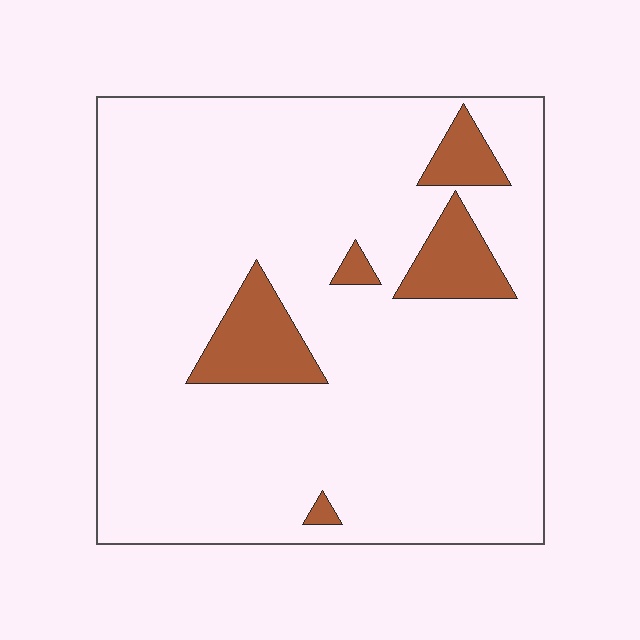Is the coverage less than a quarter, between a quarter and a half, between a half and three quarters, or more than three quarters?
Less than a quarter.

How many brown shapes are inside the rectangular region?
5.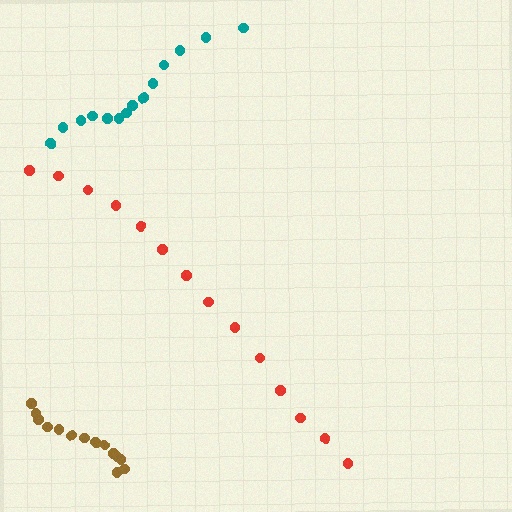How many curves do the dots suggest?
There are 3 distinct paths.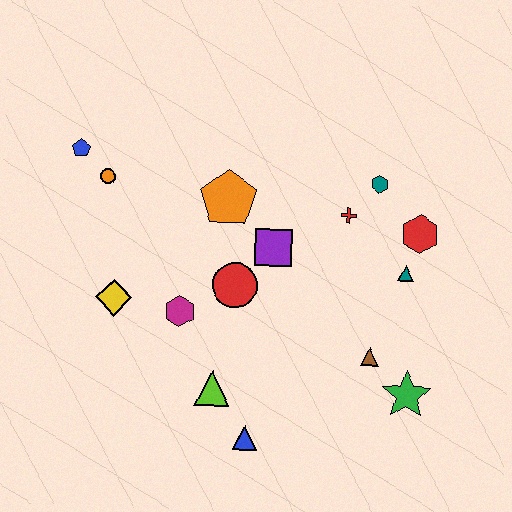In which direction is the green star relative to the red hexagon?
The green star is below the red hexagon.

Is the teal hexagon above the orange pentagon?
Yes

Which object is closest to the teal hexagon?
The red cross is closest to the teal hexagon.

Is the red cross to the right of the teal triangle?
No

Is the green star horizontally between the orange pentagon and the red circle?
No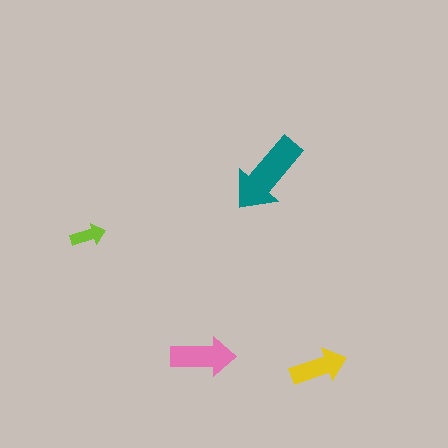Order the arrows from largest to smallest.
the teal one, the pink one, the yellow one, the lime one.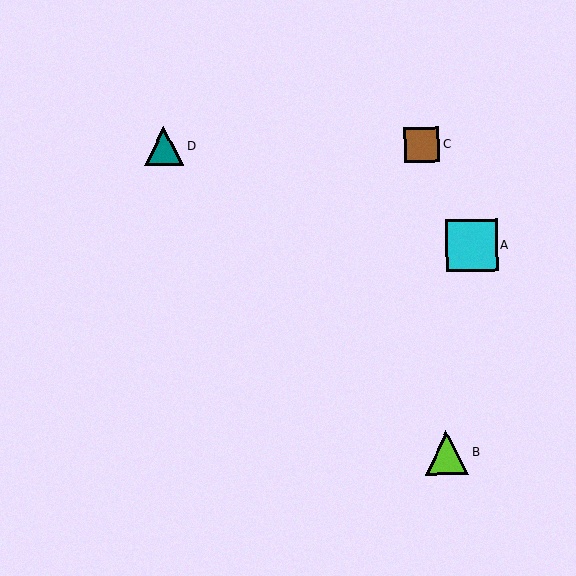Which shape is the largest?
The cyan square (labeled A) is the largest.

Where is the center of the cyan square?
The center of the cyan square is at (472, 246).